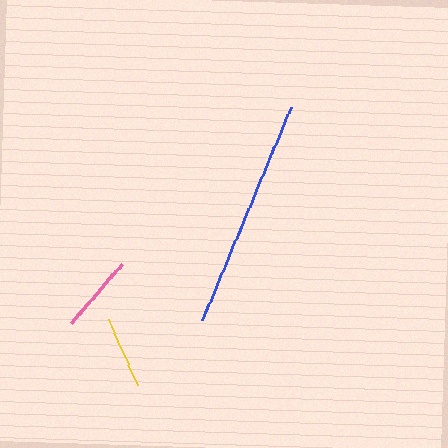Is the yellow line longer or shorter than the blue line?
The blue line is longer than the yellow line.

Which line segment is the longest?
The blue line is the longest at approximately 231 pixels.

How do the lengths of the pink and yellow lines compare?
The pink and yellow lines are approximately the same length.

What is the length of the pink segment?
The pink segment is approximately 79 pixels long.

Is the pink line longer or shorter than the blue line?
The blue line is longer than the pink line.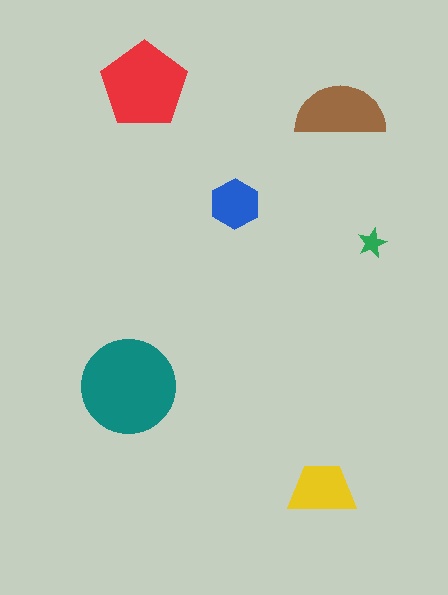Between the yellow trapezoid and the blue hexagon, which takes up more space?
The yellow trapezoid.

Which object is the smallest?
The green star.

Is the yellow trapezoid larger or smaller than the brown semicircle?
Smaller.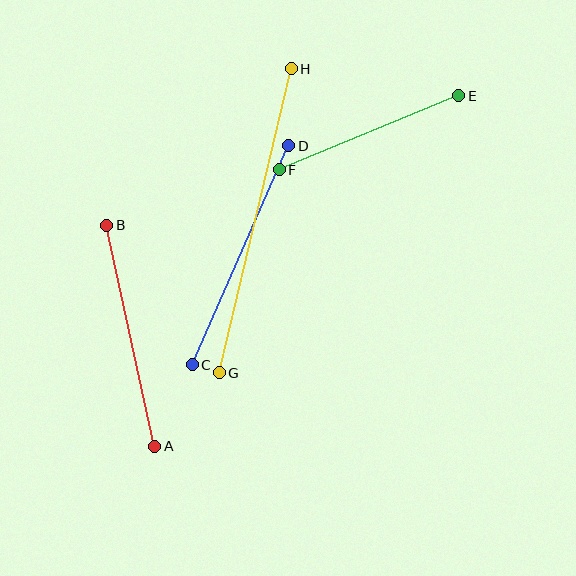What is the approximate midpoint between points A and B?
The midpoint is at approximately (131, 336) pixels.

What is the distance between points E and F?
The distance is approximately 194 pixels.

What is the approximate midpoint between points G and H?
The midpoint is at approximately (255, 221) pixels.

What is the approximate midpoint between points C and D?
The midpoint is at approximately (241, 255) pixels.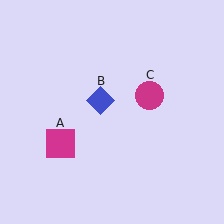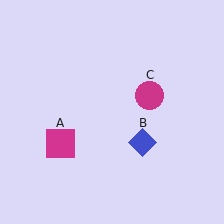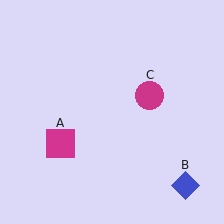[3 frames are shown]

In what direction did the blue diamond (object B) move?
The blue diamond (object B) moved down and to the right.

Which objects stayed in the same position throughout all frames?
Magenta square (object A) and magenta circle (object C) remained stationary.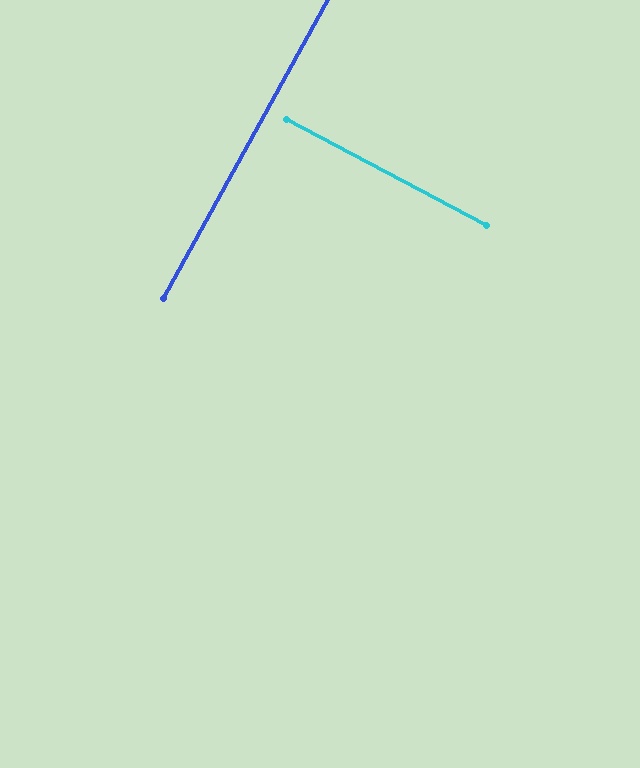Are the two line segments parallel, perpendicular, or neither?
Perpendicular — they meet at approximately 89°.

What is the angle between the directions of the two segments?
Approximately 89 degrees.